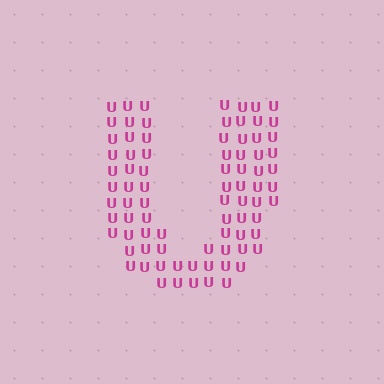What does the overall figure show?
The overall figure shows the letter U.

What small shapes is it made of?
It is made of small letter U's.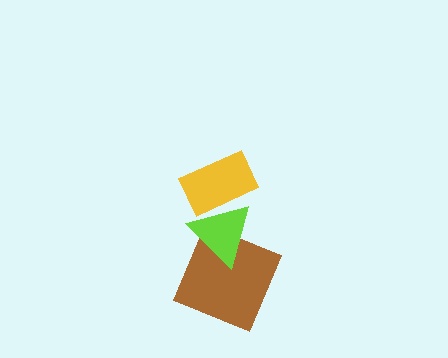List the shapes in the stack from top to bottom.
From top to bottom: the yellow rectangle, the lime triangle, the brown square.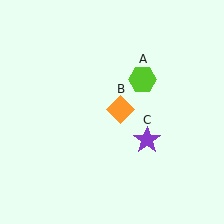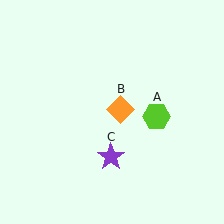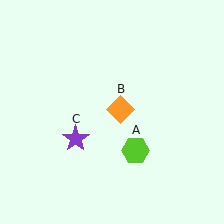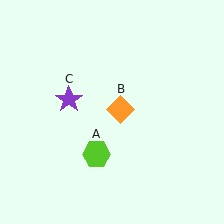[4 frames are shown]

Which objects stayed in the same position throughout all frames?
Orange diamond (object B) remained stationary.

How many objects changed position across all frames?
2 objects changed position: lime hexagon (object A), purple star (object C).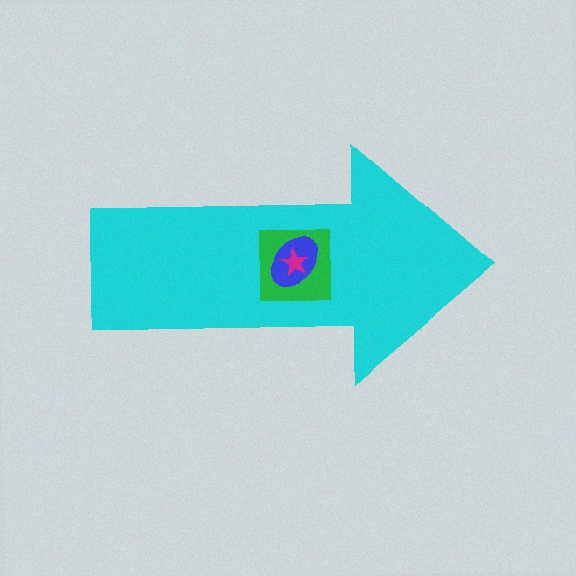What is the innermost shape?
The magenta star.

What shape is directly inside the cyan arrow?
The green square.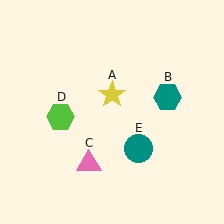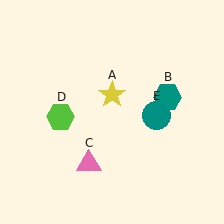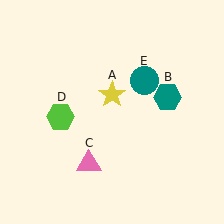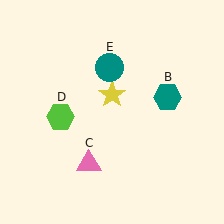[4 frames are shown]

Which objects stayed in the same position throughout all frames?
Yellow star (object A) and teal hexagon (object B) and pink triangle (object C) and lime hexagon (object D) remained stationary.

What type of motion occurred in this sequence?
The teal circle (object E) rotated counterclockwise around the center of the scene.